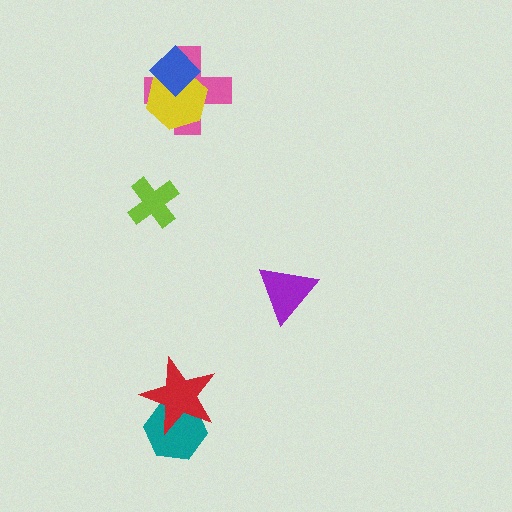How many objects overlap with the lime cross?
0 objects overlap with the lime cross.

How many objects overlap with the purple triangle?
0 objects overlap with the purple triangle.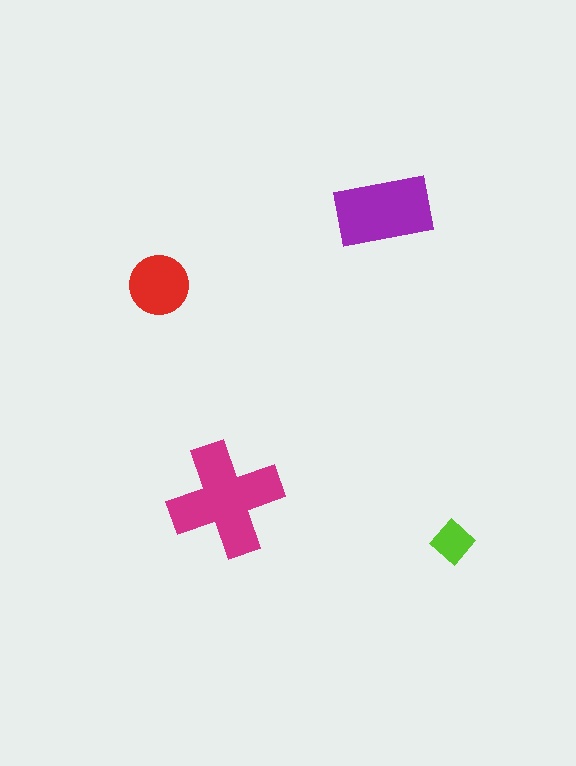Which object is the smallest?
The lime diamond.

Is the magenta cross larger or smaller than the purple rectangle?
Larger.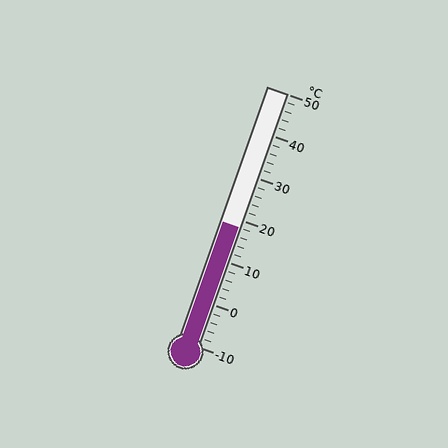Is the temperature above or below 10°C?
The temperature is above 10°C.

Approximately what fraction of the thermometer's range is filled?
The thermometer is filled to approximately 45% of its range.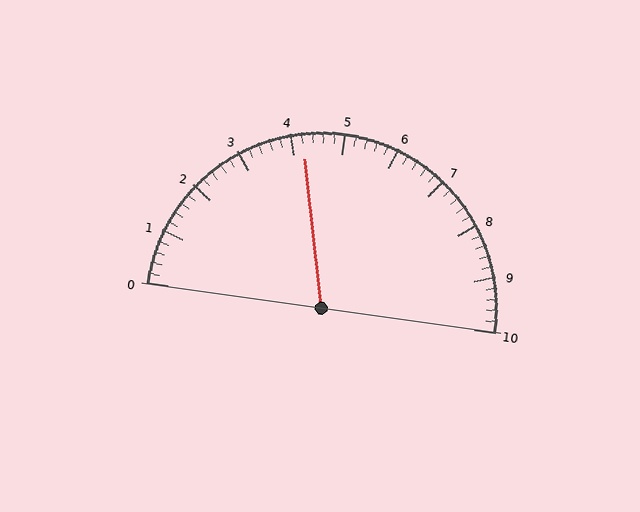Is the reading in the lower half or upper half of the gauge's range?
The reading is in the lower half of the range (0 to 10).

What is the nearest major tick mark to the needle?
The nearest major tick mark is 4.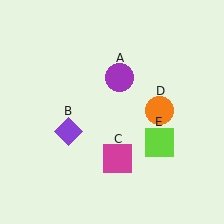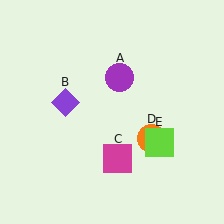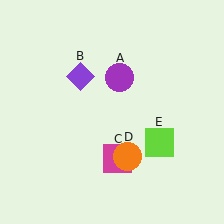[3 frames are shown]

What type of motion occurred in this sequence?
The purple diamond (object B), orange circle (object D) rotated clockwise around the center of the scene.